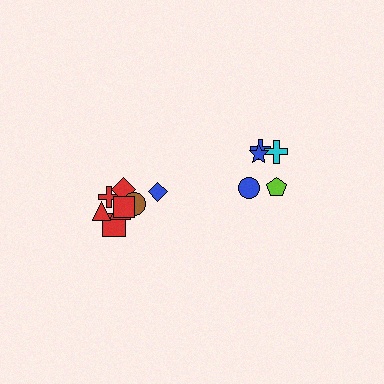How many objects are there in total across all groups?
There are 13 objects.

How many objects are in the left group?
There are 8 objects.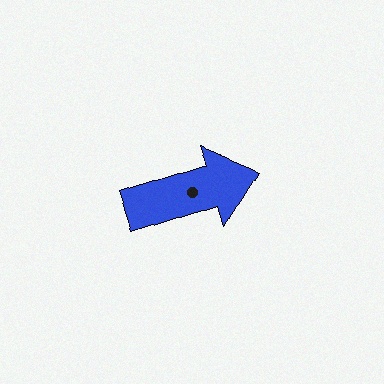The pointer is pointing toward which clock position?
Roughly 2 o'clock.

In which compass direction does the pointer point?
East.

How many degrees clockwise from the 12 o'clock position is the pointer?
Approximately 72 degrees.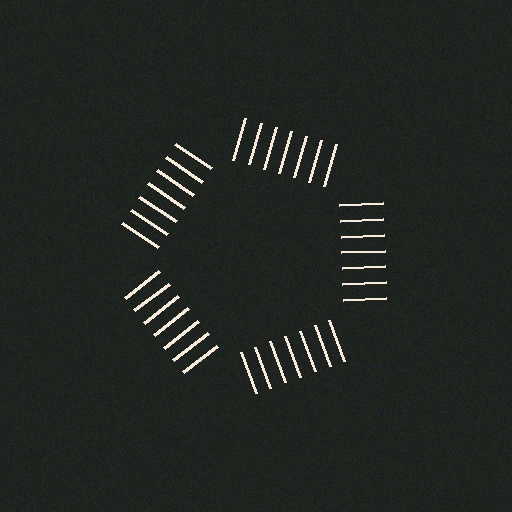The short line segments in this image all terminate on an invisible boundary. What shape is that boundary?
An illusory pentagon — the line segments terminate on its edges but no continuous stroke is drawn.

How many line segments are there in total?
35 — 7 along each of the 5 edges.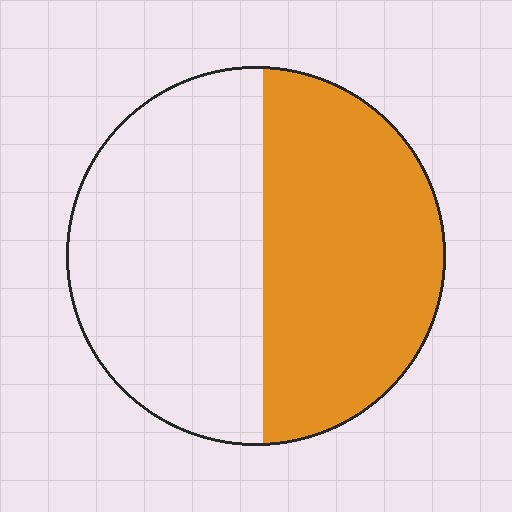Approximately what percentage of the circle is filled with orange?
Approximately 50%.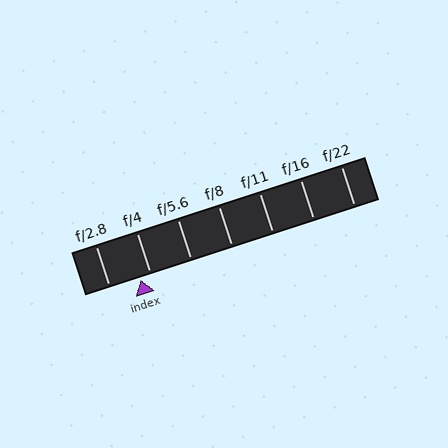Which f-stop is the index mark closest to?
The index mark is closest to f/4.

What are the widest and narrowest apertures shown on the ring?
The widest aperture shown is f/2.8 and the narrowest is f/22.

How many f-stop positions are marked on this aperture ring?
There are 7 f-stop positions marked.